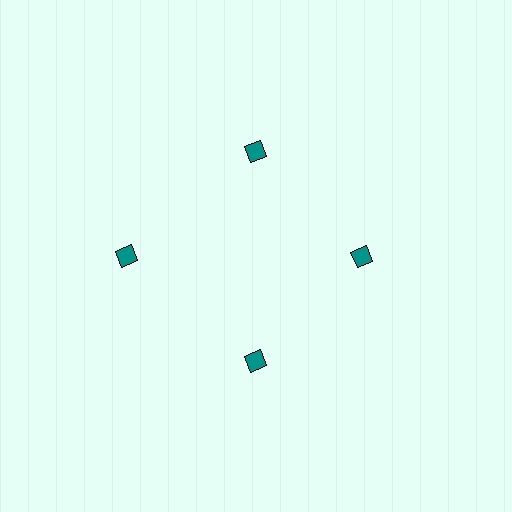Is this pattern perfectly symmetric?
No. The 4 teal diamonds are arranged in a ring, but one element near the 9 o'clock position is pushed outward from the center, breaking the 4-fold rotational symmetry.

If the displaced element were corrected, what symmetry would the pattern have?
It would have 4-fold rotational symmetry — the pattern would map onto itself every 90 degrees.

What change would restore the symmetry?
The symmetry would be restored by moving it inward, back onto the ring so that all 4 diamonds sit at equal angles and equal distance from the center.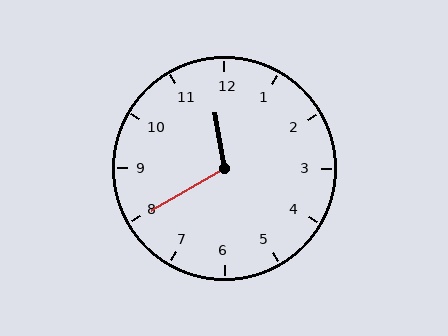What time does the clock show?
11:40.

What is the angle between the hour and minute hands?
Approximately 110 degrees.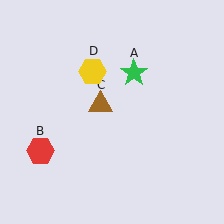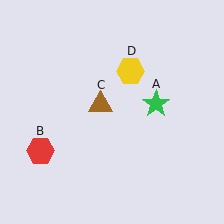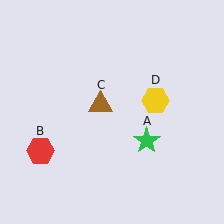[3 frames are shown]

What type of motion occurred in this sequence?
The green star (object A), yellow hexagon (object D) rotated clockwise around the center of the scene.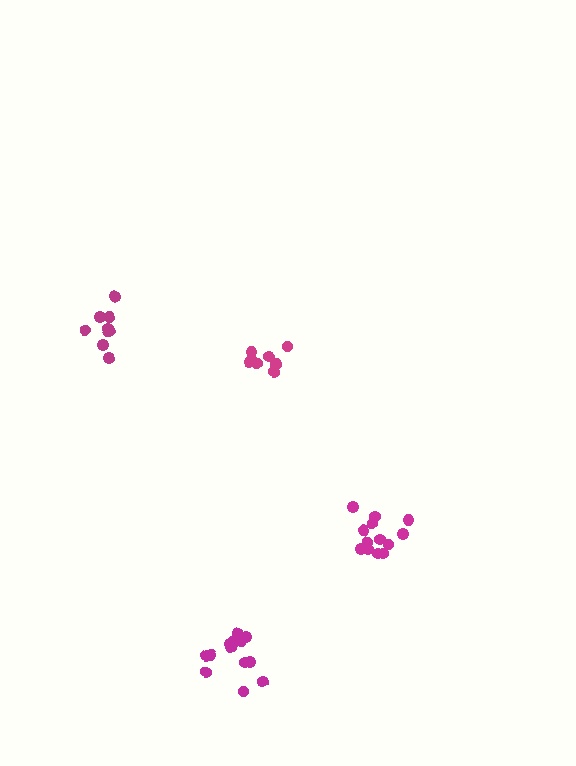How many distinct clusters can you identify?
There are 4 distinct clusters.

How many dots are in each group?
Group 1: 13 dots, Group 2: 9 dots, Group 3: 13 dots, Group 4: 9 dots (44 total).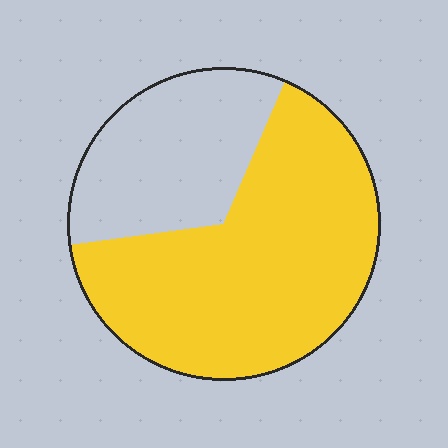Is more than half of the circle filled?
Yes.